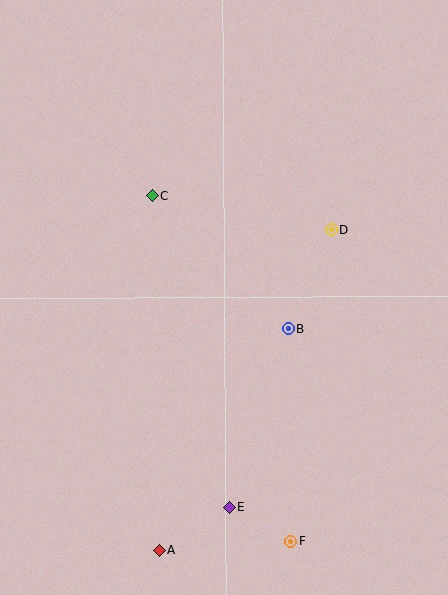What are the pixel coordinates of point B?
Point B is at (289, 328).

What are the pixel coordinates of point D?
Point D is at (331, 230).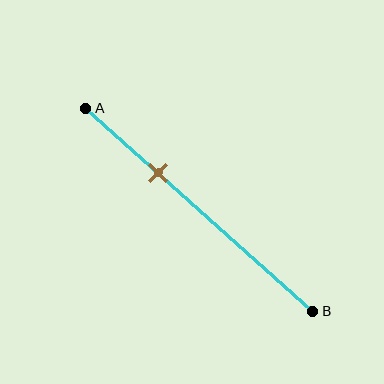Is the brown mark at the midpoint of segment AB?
No, the mark is at about 30% from A, not at the 50% midpoint.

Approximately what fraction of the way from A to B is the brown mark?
The brown mark is approximately 30% of the way from A to B.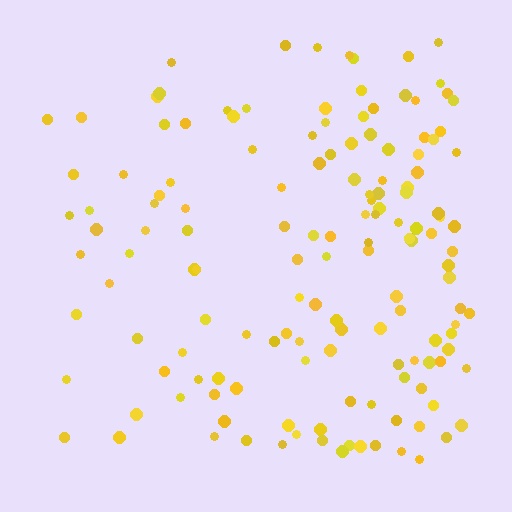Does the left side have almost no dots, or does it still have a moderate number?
Still a moderate number, just noticeably fewer than the right.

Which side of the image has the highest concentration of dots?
The right.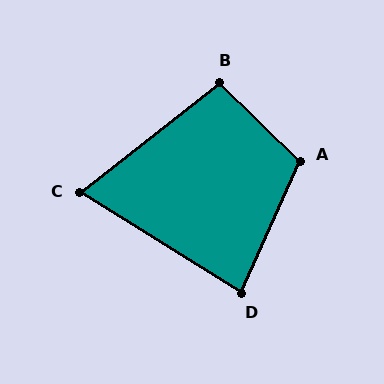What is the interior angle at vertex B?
Approximately 98 degrees (obtuse).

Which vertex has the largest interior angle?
A, at approximately 110 degrees.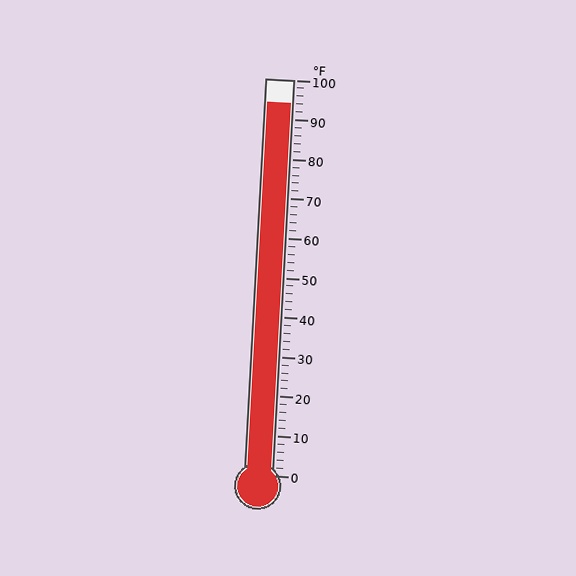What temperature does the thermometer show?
The thermometer shows approximately 94°F.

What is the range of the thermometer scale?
The thermometer scale ranges from 0°F to 100°F.